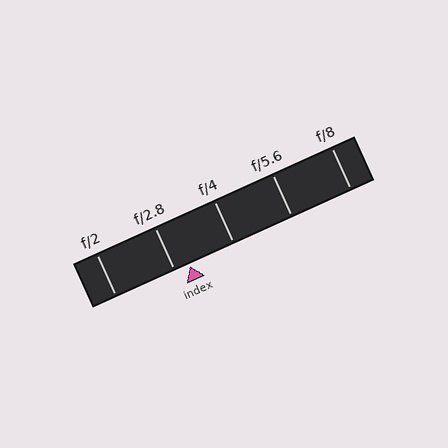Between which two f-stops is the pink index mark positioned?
The index mark is between f/2.8 and f/4.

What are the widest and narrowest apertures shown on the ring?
The widest aperture shown is f/2 and the narrowest is f/8.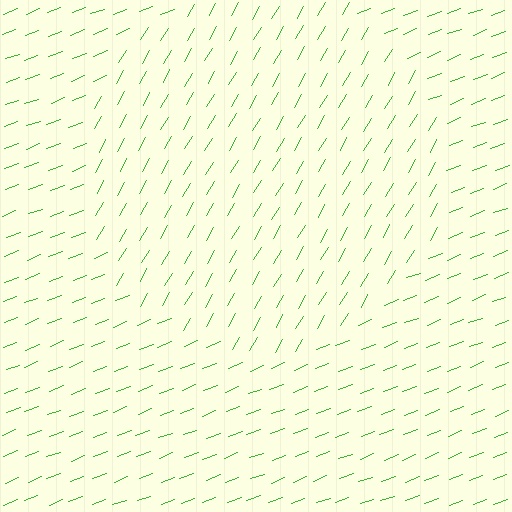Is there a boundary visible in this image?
Yes, there is a texture boundary formed by a change in line orientation.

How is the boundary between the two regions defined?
The boundary is defined purely by a change in line orientation (approximately 39 degrees difference). All lines are the same color and thickness.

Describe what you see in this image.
The image is filled with small green line segments. A circle region in the image has lines oriented differently from the surrounding lines, creating a visible texture boundary.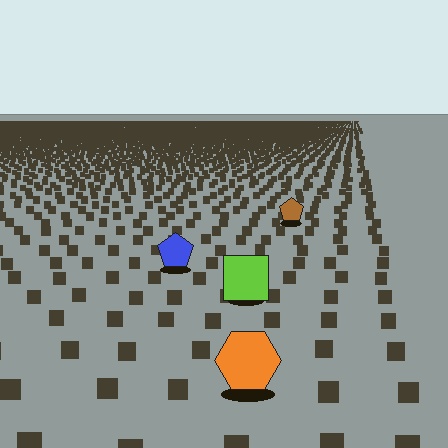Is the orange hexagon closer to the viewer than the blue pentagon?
Yes. The orange hexagon is closer — you can tell from the texture gradient: the ground texture is coarser near it.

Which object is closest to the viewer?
The orange hexagon is closest. The texture marks near it are larger and more spread out.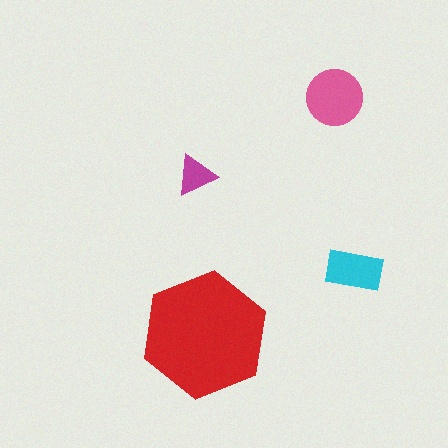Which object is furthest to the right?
The cyan rectangle is rightmost.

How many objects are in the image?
There are 4 objects in the image.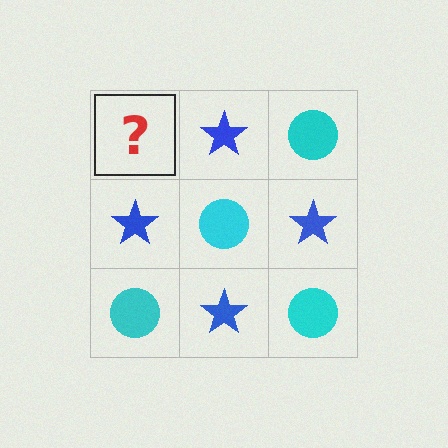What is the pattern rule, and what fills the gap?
The rule is that it alternates cyan circle and blue star in a checkerboard pattern. The gap should be filled with a cyan circle.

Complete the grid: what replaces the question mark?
The question mark should be replaced with a cyan circle.